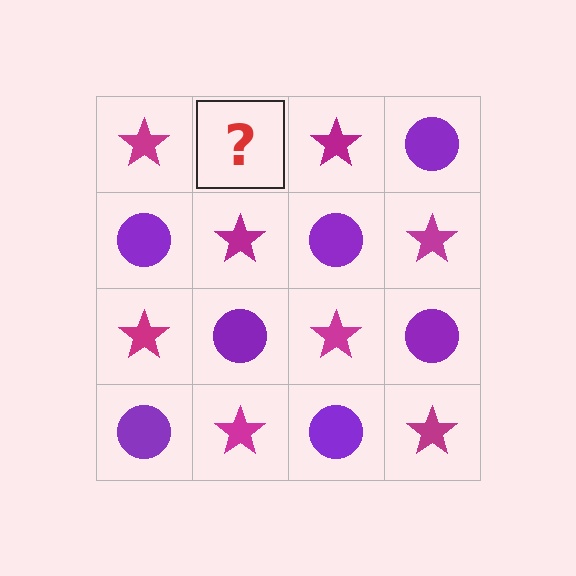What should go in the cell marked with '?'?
The missing cell should contain a purple circle.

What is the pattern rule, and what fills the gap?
The rule is that it alternates magenta star and purple circle in a checkerboard pattern. The gap should be filled with a purple circle.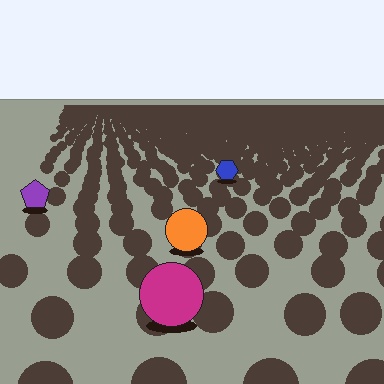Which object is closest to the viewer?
The magenta circle is closest. The texture marks near it are larger and more spread out.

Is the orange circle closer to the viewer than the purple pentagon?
Yes. The orange circle is closer — you can tell from the texture gradient: the ground texture is coarser near it.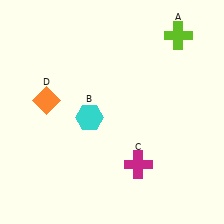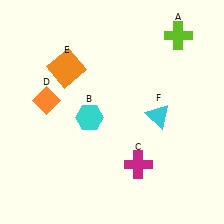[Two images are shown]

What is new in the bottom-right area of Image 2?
A cyan triangle (F) was added in the bottom-right area of Image 2.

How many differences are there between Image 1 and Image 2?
There are 2 differences between the two images.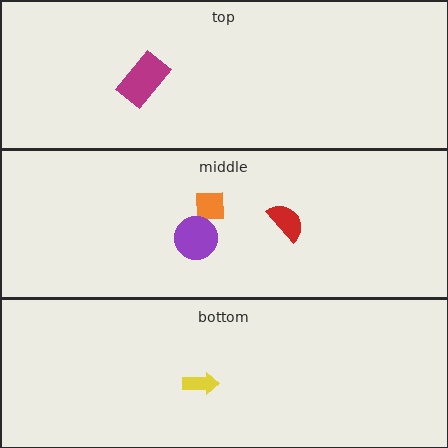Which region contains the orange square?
The middle region.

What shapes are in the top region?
The magenta rectangle.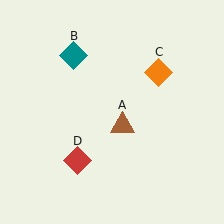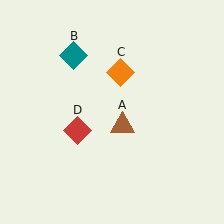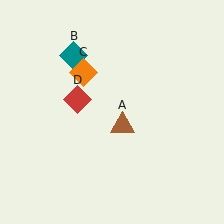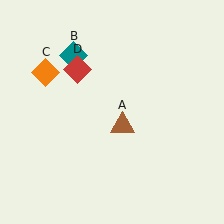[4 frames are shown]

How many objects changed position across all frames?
2 objects changed position: orange diamond (object C), red diamond (object D).